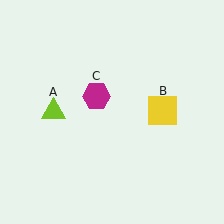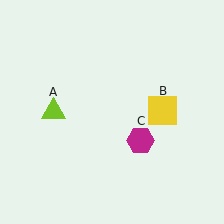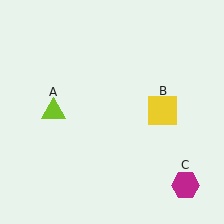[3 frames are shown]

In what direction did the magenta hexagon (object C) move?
The magenta hexagon (object C) moved down and to the right.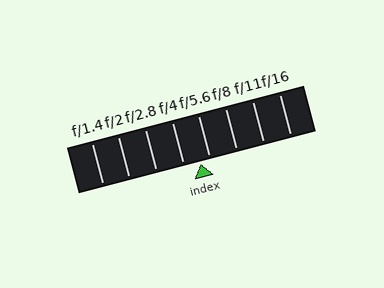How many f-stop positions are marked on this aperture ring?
There are 8 f-stop positions marked.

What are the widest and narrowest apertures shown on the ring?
The widest aperture shown is f/1.4 and the narrowest is f/16.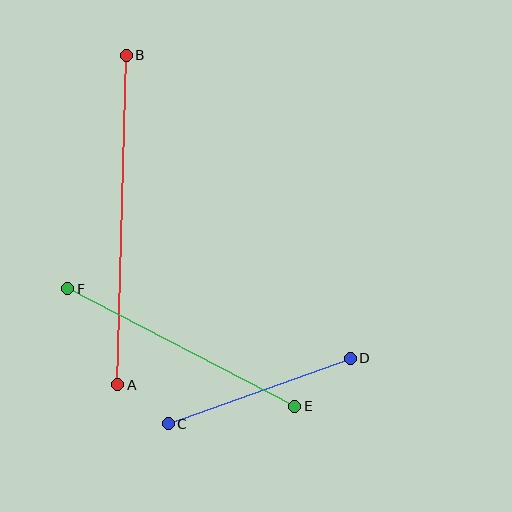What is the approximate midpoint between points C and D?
The midpoint is at approximately (259, 391) pixels.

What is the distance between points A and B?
The distance is approximately 329 pixels.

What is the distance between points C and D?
The distance is approximately 194 pixels.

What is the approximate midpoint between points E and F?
The midpoint is at approximately (181, 347) pixels.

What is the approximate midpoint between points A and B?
The midpoint is at approximately (122, 220) pixels.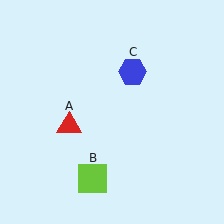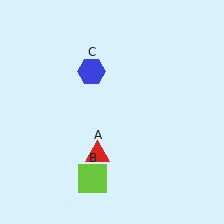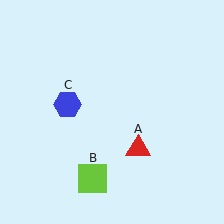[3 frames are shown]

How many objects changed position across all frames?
2 objects changed position: red triangle (object A), blue hexagon (object C).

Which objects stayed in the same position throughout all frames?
Lime square (object B) remained stationary.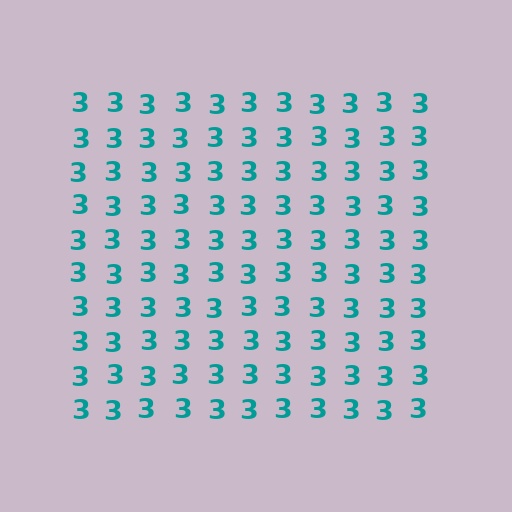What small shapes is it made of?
It is made of small digit 3's.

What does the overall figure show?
The overall figure shows a square.